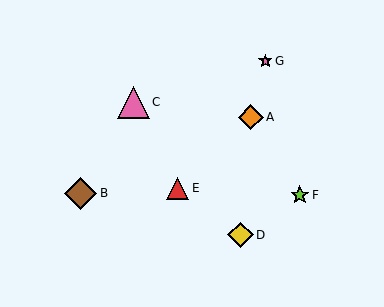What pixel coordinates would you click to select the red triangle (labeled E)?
Click at (178, 188) to select the red triangle E.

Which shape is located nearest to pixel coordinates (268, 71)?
The pink star (labeled G) at (265, 61) is nearest to that location.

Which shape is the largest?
The pink triangle (labeled C) is the largest.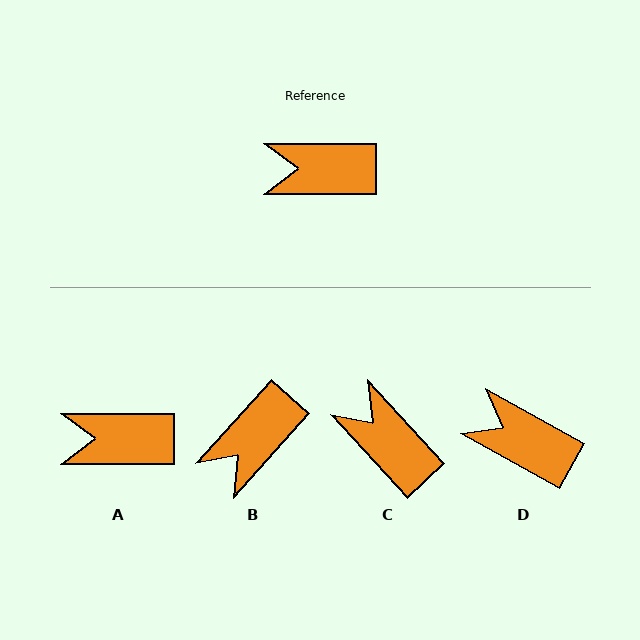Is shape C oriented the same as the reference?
No, it is off by about 47 degrees.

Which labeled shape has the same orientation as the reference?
A.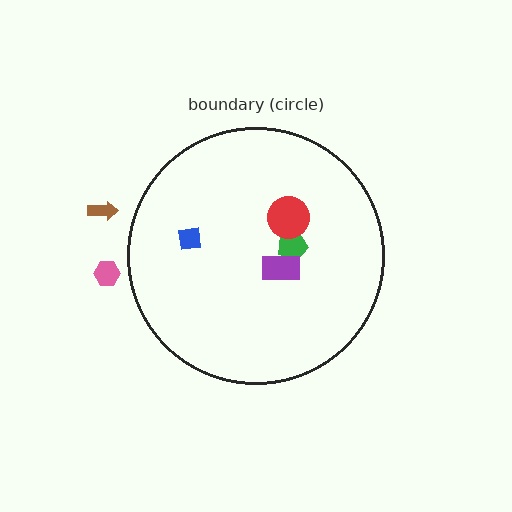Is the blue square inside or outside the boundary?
Inside.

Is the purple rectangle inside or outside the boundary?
Inside.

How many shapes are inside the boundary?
4 inside, 2 outside.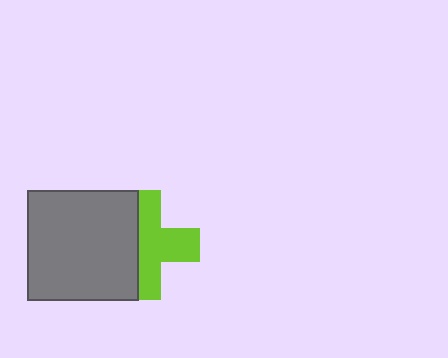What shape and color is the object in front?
The object in front is a gray square.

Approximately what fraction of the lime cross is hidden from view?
Roughly 41% of the lime cross is hidden behind the gray square.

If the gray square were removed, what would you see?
You would see the complete lime cross.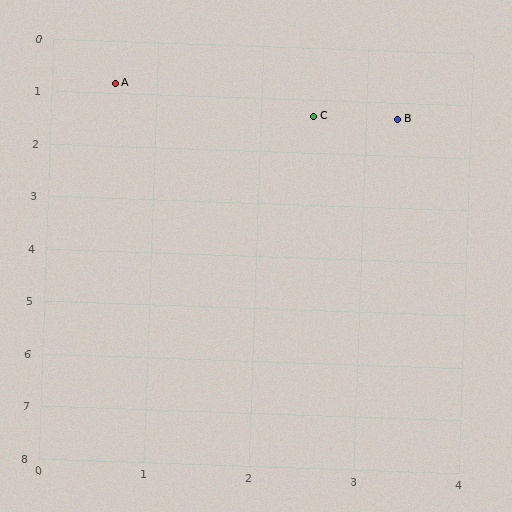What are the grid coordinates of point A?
Point A is at approximately (0.6, 0.8).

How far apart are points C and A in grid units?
Points C and A are about 2.0 grid units apart.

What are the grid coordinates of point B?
Point B is at approximately (3.3, 1.3).